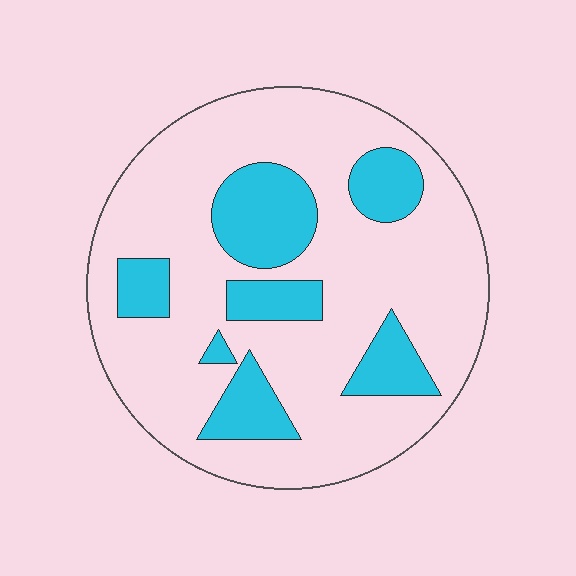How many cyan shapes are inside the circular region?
7.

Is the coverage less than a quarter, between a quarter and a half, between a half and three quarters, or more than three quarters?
Less than a quarter.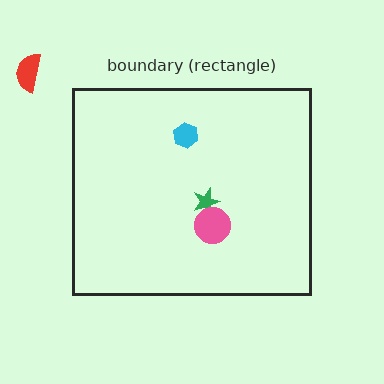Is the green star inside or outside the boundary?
Inside.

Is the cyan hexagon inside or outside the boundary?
Inside.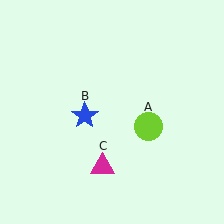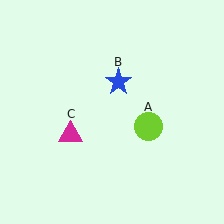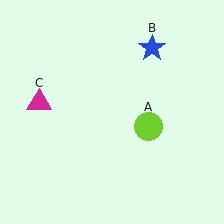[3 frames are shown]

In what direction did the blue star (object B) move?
The blue star (object B) moved up and to the right.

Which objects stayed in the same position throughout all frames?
Lime circle (object A) remained stationary.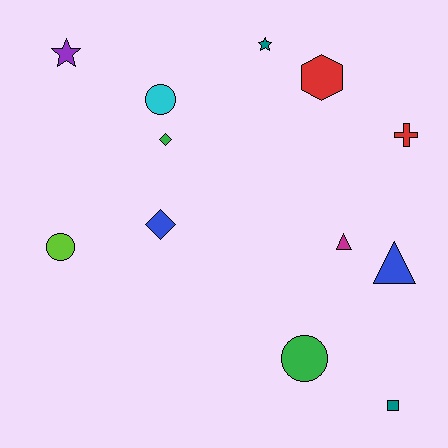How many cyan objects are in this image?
There is 1 cyan object.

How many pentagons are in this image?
There are no pentagons.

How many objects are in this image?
There are 12 objects.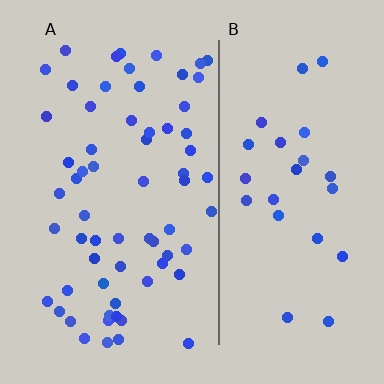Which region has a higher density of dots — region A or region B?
A (the left).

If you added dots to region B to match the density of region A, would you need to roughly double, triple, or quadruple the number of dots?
Approximately double.